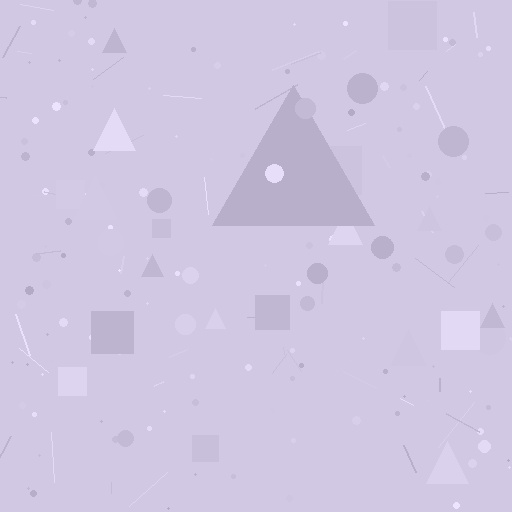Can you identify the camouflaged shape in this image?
The camouflaged shape is a triangle.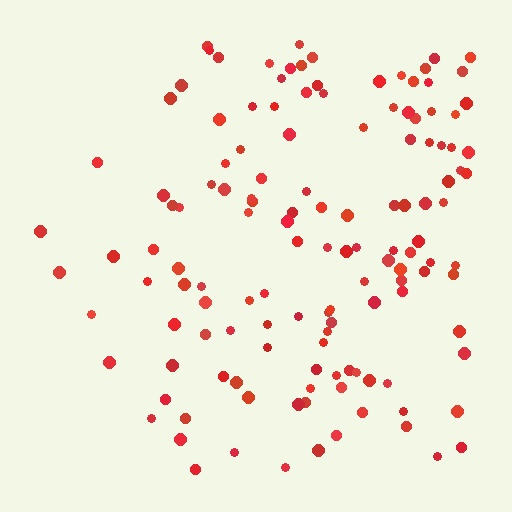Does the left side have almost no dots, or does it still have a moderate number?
Still a moderate number, just noticeably fewer than the right.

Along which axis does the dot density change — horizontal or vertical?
Horizontal.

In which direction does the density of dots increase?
From left to right, with the right side densest.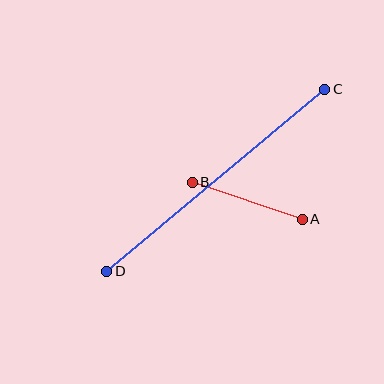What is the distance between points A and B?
The distance is approximately 116 pixels.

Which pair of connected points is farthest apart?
Points C and D are farthest apart.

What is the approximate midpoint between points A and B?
The midpoint is at approximately (247, 201) pixels.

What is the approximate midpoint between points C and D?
The midpoint is at approximately (216, 180) pixels.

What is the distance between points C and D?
The distance is approximately 284 pixels.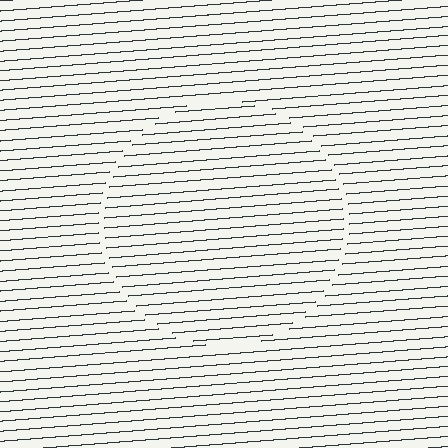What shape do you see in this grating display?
An illusory circle. The interior of the shape contains the same grating, shifted by half a period — the contour is defined by the phase discontinuity where line-ends from the inner and outer gratings abut.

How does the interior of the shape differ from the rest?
The interior of the shape contains the same grating, shifted by half a period — the contour is defined by the phase discontinuity where line-ends from the inner and outer gratings abut.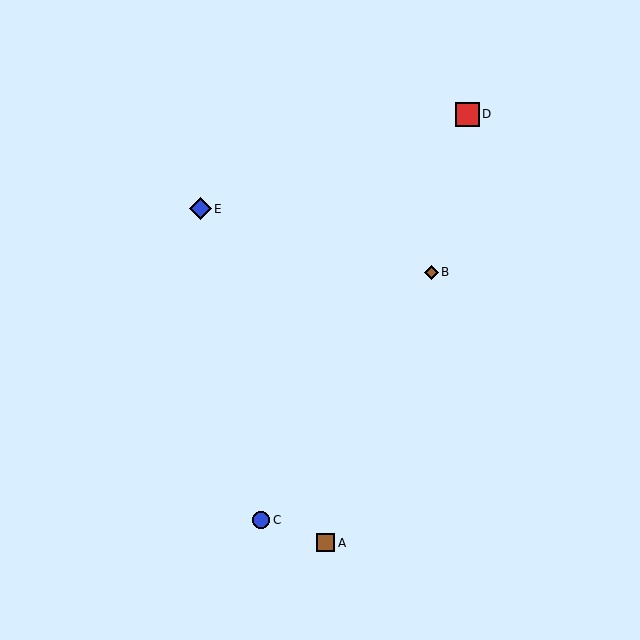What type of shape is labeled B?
Shape B is a brown diamond.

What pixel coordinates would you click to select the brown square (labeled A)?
Click at (326, 543) to select the brown square A.